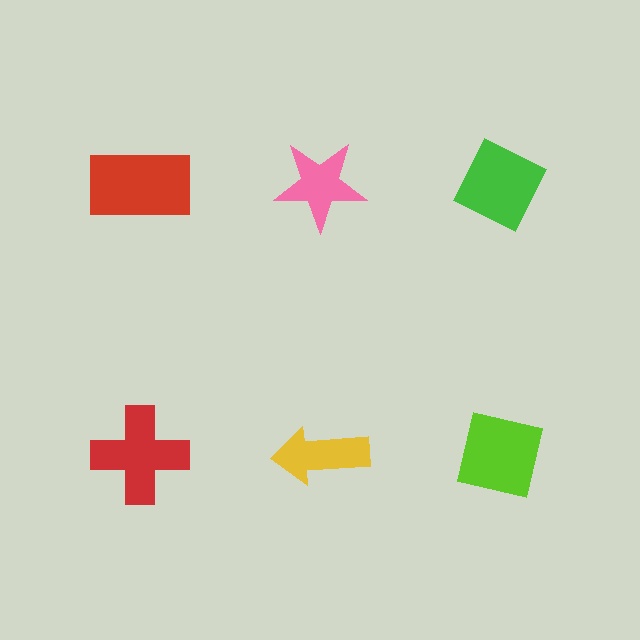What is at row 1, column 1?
A red rectangle.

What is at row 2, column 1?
A red cross.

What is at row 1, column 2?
A pink star.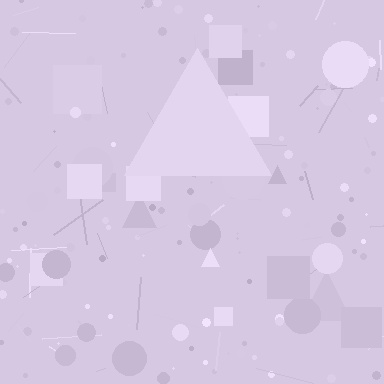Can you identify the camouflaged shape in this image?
The camouflaged shape is a triangle.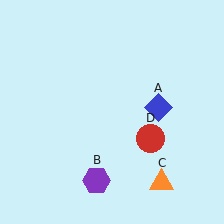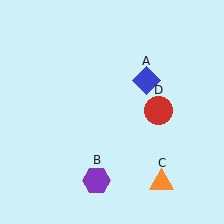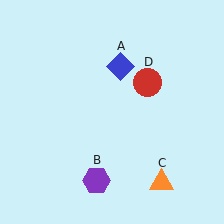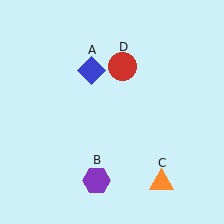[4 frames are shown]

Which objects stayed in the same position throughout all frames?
Purple hexagon (object B) and orange triangle (object C) remained stationary.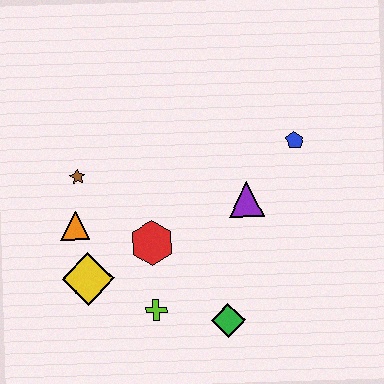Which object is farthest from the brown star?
The blue pentagon is farthest from the brown star.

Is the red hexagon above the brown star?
No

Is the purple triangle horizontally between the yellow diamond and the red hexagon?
No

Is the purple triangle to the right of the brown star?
Yes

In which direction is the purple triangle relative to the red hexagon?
The purple triangle is to the right of the red hexagon.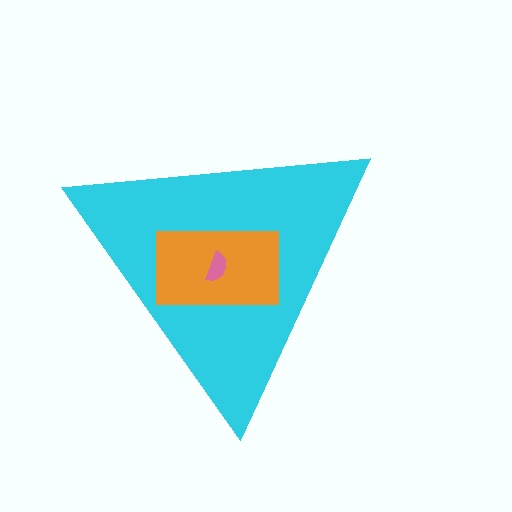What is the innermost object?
The pink semicircle.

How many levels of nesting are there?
3.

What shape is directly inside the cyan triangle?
The orange rectangle.